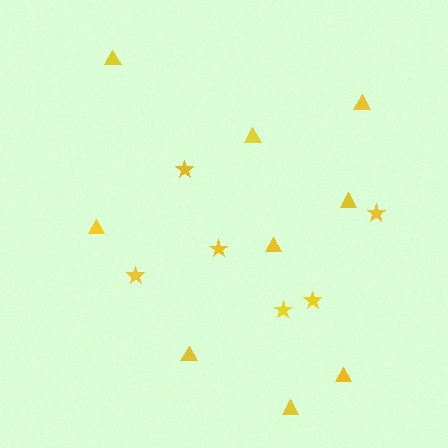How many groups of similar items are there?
There are 2 groups: one group of triangles (9) and one group of stars (6).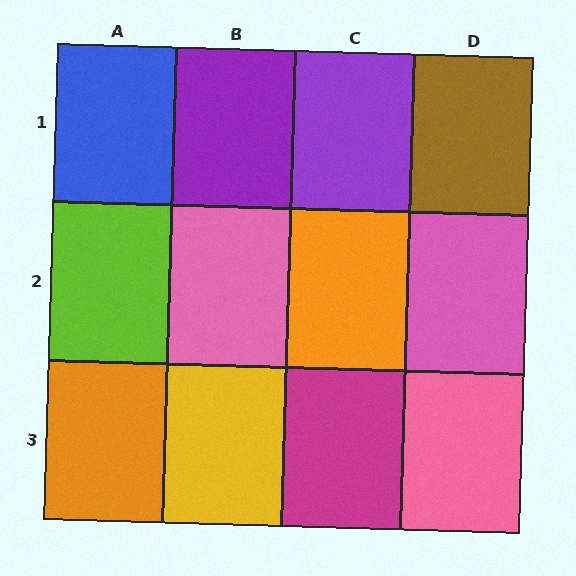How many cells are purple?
2 cells are purple.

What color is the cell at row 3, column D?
Pink.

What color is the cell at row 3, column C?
Magenta.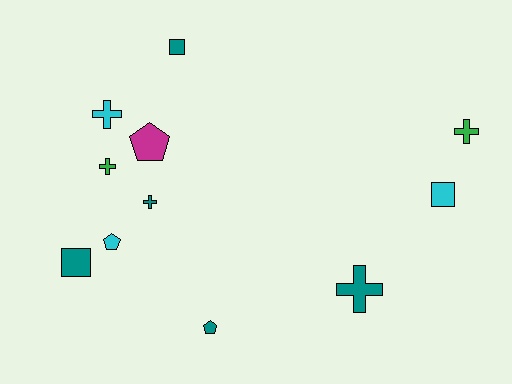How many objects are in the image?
There are 11 objects.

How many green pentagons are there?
There are no green pentagons.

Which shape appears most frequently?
Cross, with 5 objects.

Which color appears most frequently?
Teal, with 5 objects.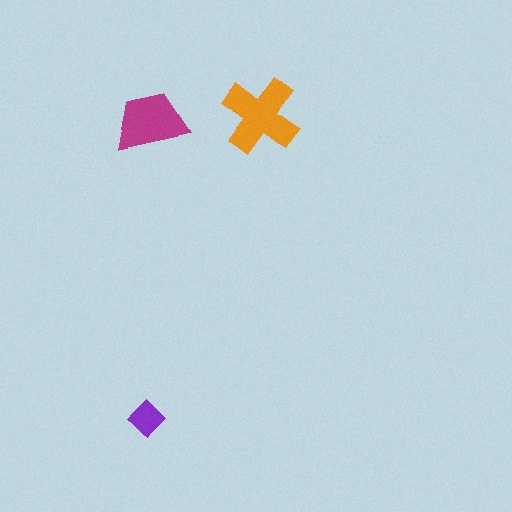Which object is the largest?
The orange cross.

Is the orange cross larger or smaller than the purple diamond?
Larger.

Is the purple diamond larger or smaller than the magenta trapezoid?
Smaller.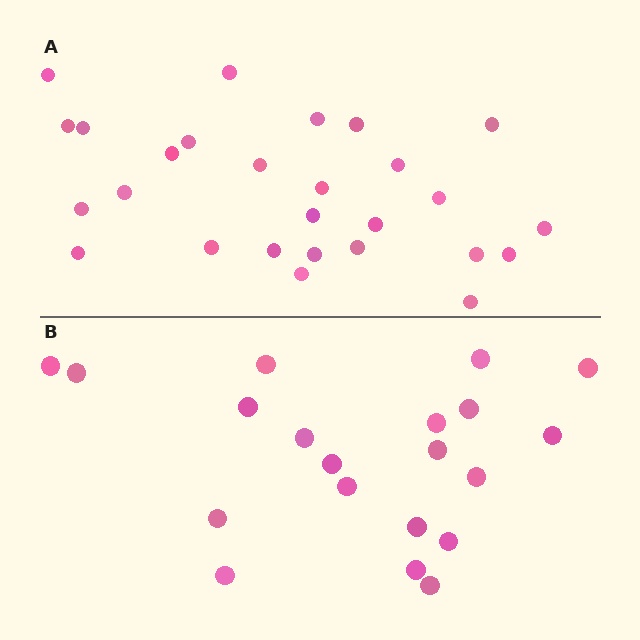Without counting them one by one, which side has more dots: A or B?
Region A (the top region) has more dots.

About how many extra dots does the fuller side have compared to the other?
Region A has roughly 8 or so more dots than region B.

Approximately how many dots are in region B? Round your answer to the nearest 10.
About 20 dots.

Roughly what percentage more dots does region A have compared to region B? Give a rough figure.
About 35% more.